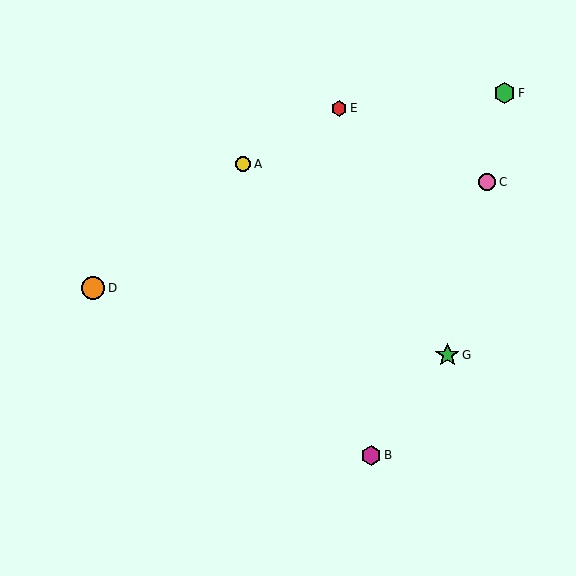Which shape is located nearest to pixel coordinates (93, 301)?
The orange circle (labeled D) at (93, 288) is nearest to that location.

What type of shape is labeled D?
Shape D is an orange circle.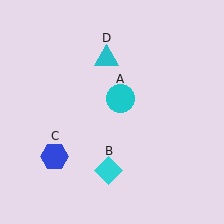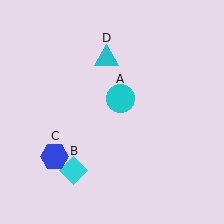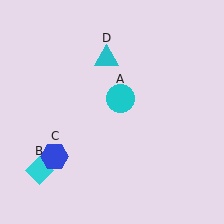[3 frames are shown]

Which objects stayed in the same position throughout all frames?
Cyan circle (object A) and blue hexagon (object C) and cyan triangle (object D) remained stationary.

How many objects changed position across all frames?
1 object changed position: cyan diamond (object B).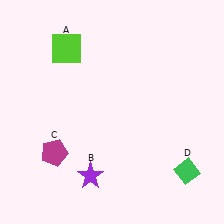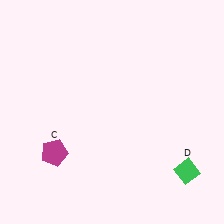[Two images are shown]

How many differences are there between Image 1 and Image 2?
There are 2 differences between the two images.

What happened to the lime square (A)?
The lime square (A) was removed in Image 2. It was in the top-left area of Image 1.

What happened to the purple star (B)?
The purple star (B) was removed in Image 2. It was in the bottom-left area of Image 1.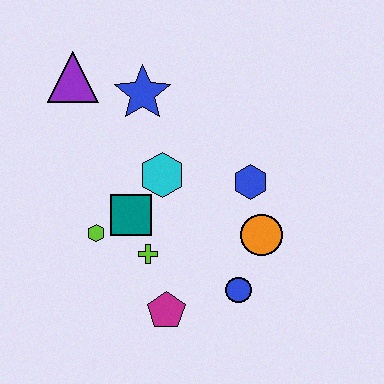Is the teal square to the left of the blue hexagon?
Yes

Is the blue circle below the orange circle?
Yes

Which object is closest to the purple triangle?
The blue star is closest to the purple triangle.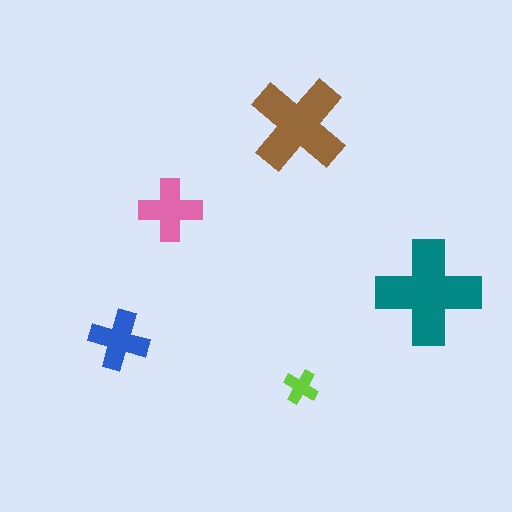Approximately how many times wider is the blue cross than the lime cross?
About 1.5 times wider.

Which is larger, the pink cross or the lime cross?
The pink one.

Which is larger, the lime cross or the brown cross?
The brown one.